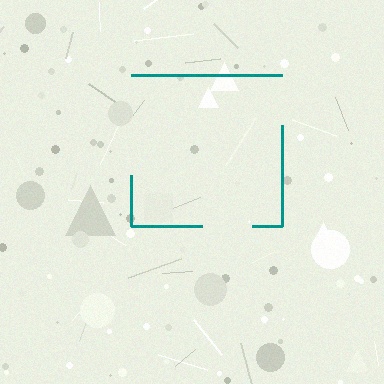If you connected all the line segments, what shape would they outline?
They would outline a square.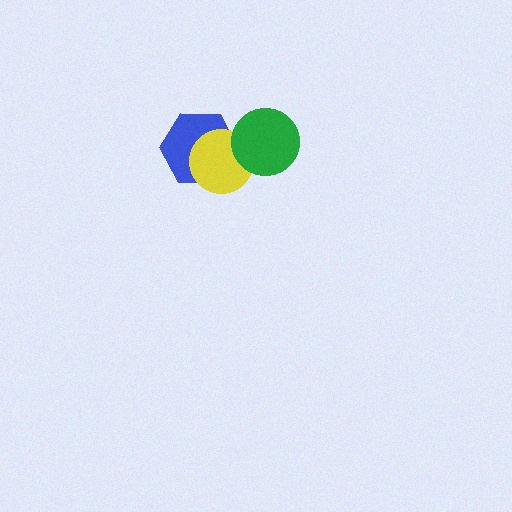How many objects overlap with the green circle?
2 objects overlap with the green circle.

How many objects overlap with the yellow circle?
2 objects overlap with the yellow circle.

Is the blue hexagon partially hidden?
Yes, it is partially covered by another shape.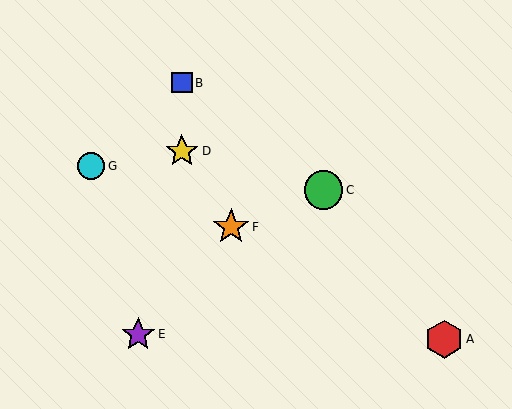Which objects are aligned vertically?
Objects B, D are aligned vertically.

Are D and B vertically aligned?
Yes, both are at x≈182.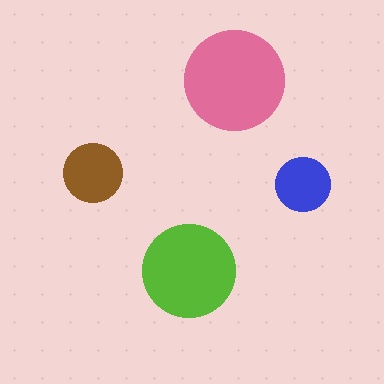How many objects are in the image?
There are 4 objects in the image.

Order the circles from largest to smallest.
the pink one, the lime one, the brown one, the blue one.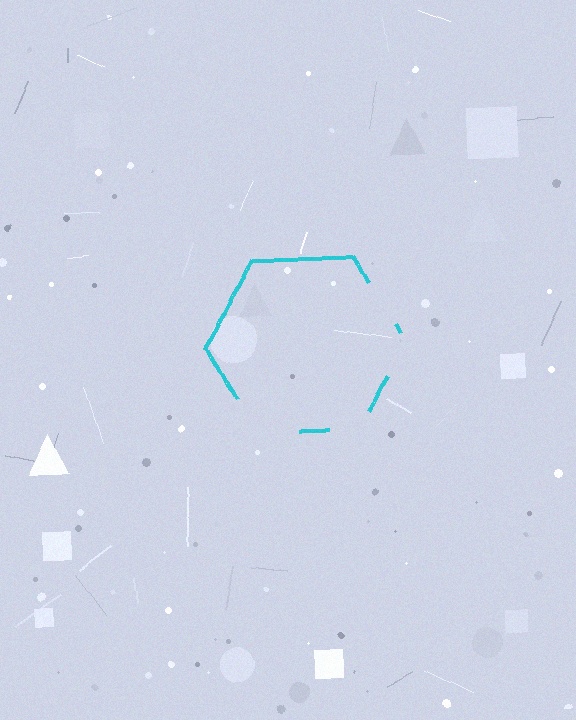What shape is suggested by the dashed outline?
The dashed outline suggests a hexagon.